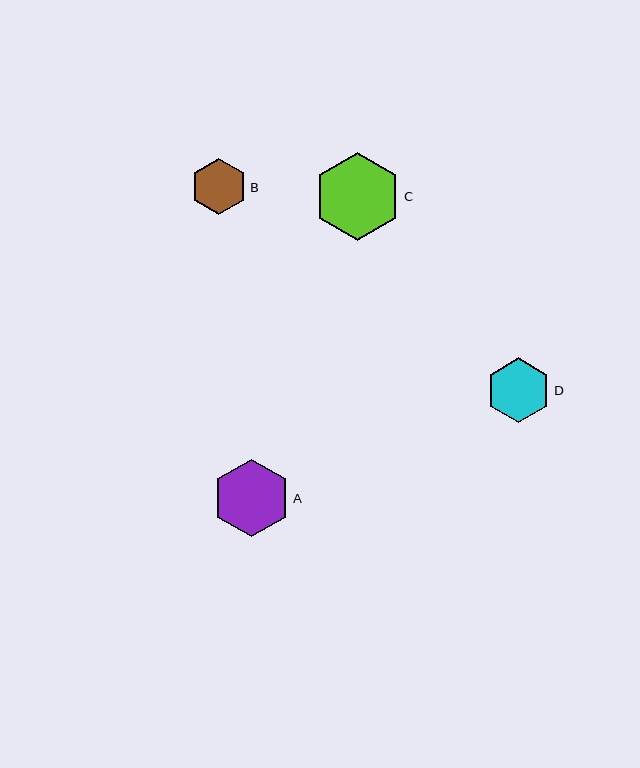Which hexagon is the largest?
Hexagon C is the largest with a size of approximately 88 pixels.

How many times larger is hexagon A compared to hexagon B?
Hexagon A is approximately 1.4 times the size of hexagon B.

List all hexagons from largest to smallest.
From largest to smallest: C, A, D, B.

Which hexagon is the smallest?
Hexagon B is the smallest with a size of approximately 56 pixels.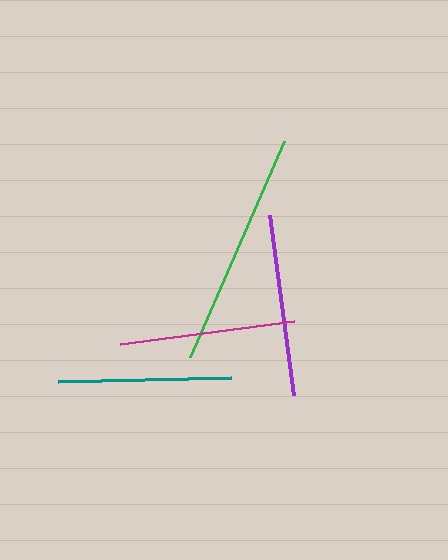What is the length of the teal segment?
The teal segment is approximately 173 pixels long.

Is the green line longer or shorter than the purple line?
The green line is longer than the purple line.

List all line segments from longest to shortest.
From longest to shortest: green, purple, magenta, teal.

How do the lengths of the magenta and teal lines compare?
The magenta and teal lines are approximately the same length.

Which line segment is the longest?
The green line is the longest at approximately 236 pixels.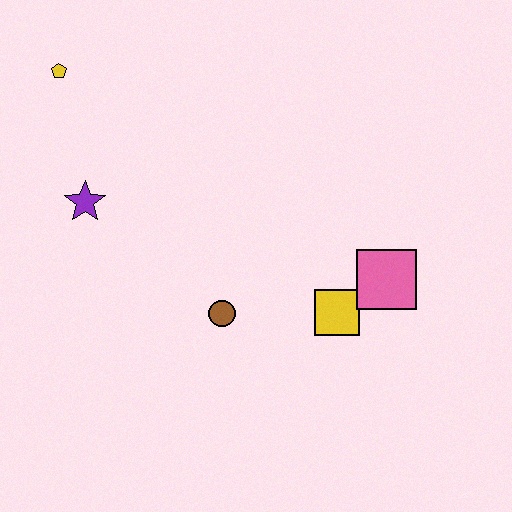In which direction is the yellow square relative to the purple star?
The yellow square is to the right of the purple star.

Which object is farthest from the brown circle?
The yellow pentagon is farthest from the brown circle.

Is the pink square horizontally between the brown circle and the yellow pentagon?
No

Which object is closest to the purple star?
The yellow pentagon is closest to the purple star.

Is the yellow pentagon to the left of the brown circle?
Yes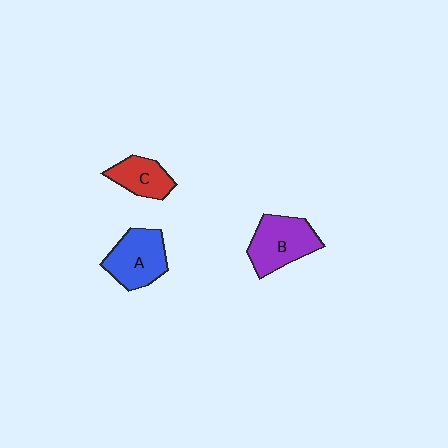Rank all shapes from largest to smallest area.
From largest to smallest: B (purple), A (blue), C (red).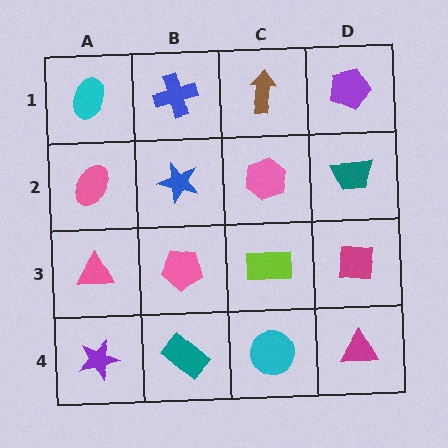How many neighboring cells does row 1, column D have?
2.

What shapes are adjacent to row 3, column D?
A teal trapezoid (row 2, column D), a magenta triangle (row 4, column D), a lime rectangle (row 3, column C).